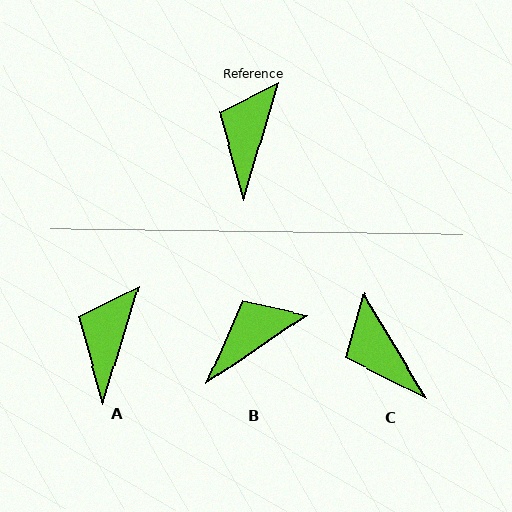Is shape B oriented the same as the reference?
No, it is off by about 39 degrees.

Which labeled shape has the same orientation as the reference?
A.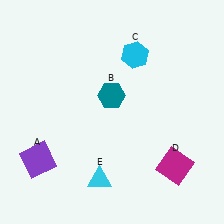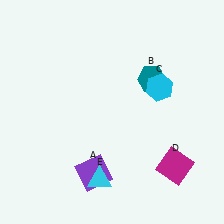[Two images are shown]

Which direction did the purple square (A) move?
The purple square (A) moved right.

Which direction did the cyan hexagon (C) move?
The cyan hexagon (C) moved down.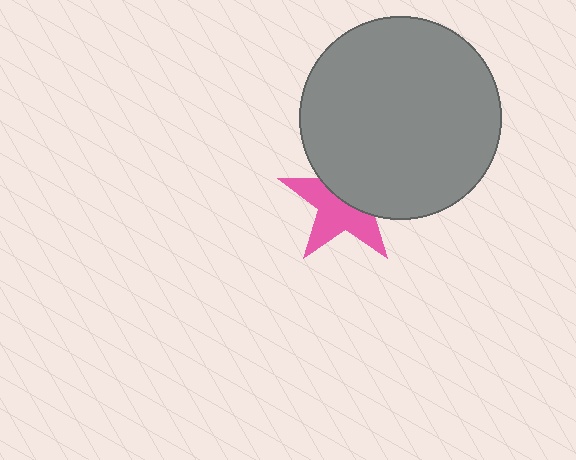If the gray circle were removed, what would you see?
You would see the complete pink star.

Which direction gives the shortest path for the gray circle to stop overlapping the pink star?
Moving up gives the shortest separation.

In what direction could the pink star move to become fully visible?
The pink star could move down. That would shift it out from behind the gray circle entirely.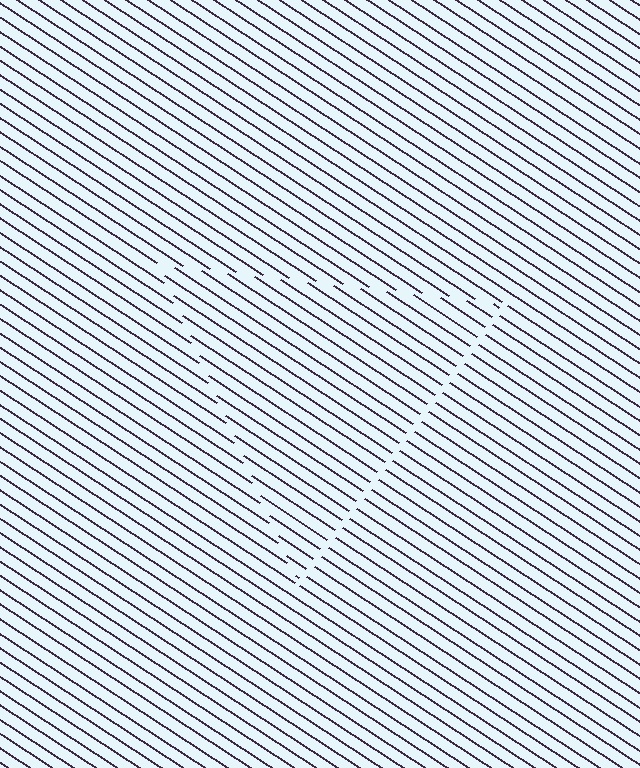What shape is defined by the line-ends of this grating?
An illusory triangle. The interior of the shape contains the same grating, shifted by half a period — the contour is defined by the phase discontinuity where line-ends from the inner and outer gratings abut.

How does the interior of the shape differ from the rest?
The interior of the shape contains the same grating, shifted by half a period — the contour is defined by the phase discontinuity where line-ends from the inner and outer gratings abut.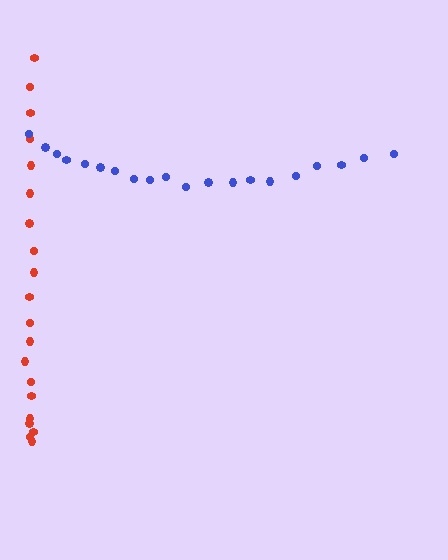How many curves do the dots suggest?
There are 2 distinct paths.